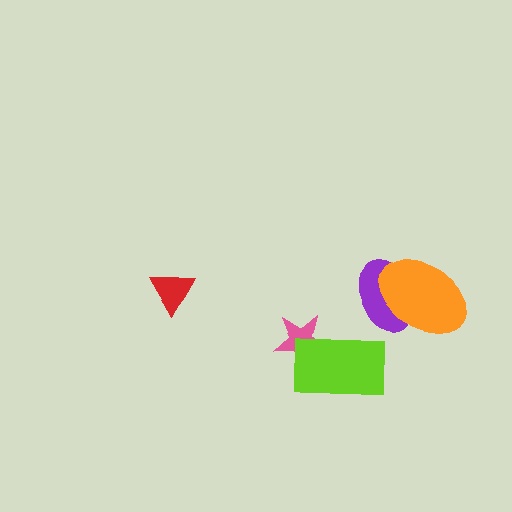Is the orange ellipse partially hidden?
No, no other shape covers it.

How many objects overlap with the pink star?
1 object overlaps with the pink star.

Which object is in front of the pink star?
The lime rectangle is in front of the pink star.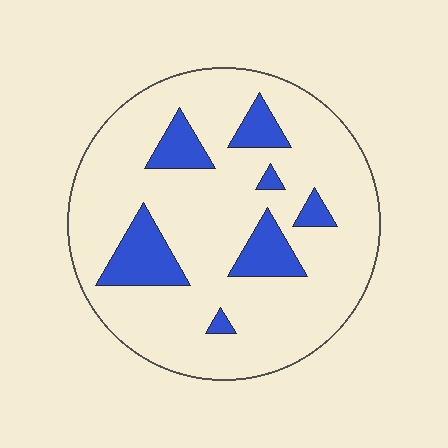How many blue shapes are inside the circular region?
7.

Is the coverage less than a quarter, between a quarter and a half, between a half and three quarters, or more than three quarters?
Less than a quarter.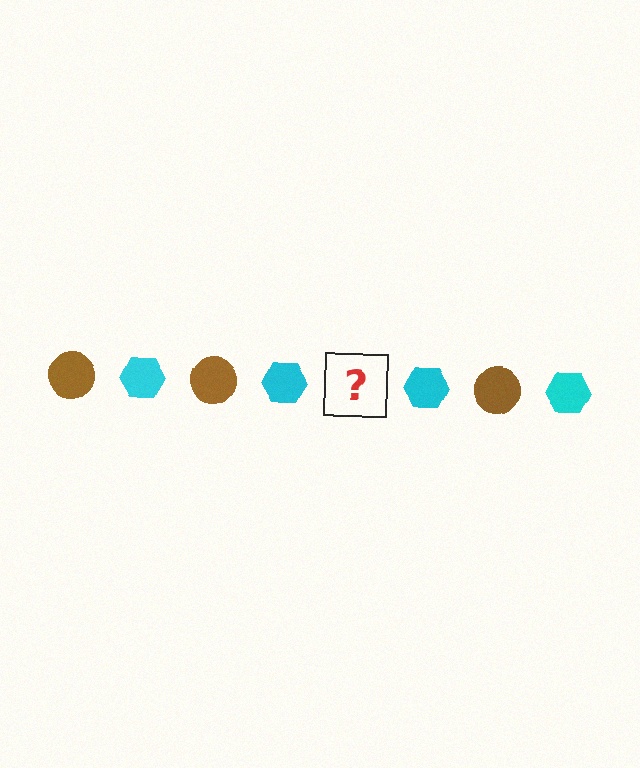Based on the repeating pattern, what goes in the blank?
The blank should be a brown circle.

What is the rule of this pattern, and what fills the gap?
The rule is that the pattern alternates between brown circle and cyan hexagon. The gap should be filled with a brown circle.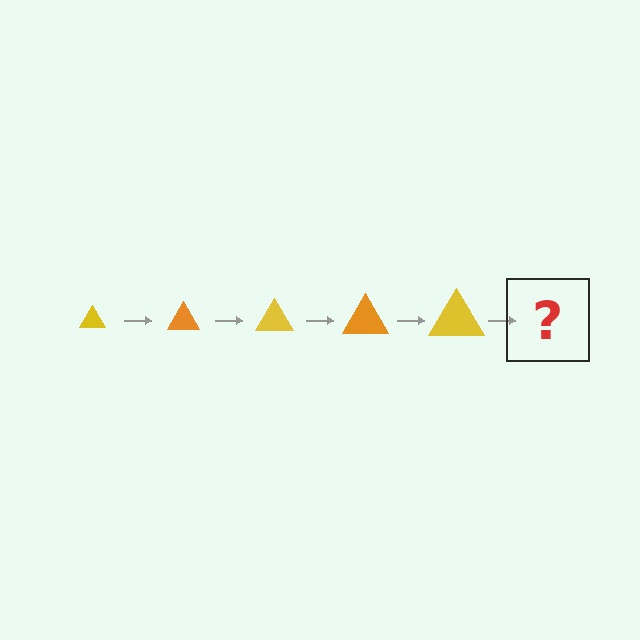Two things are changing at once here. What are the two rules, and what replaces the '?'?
The two rules are that the triangle grows larger each step and the color cycles through yellow and orange. The '?' should be an orange triangle, larger than the previous one.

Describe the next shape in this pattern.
It should be an orange triangle, larger than the previous one.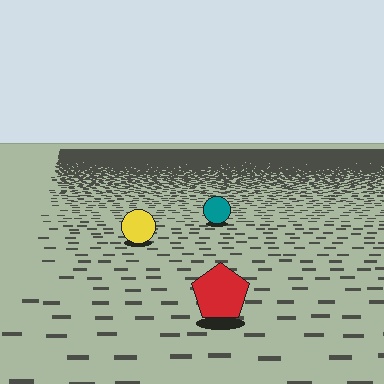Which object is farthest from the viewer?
The teal circle is farthest from the viewer. It appears smaller and the ground texture around it is denser.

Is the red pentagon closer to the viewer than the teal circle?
Yes. The red pentagon is closer — you can tell from the texture gradient: the ground texture is coarser near it.